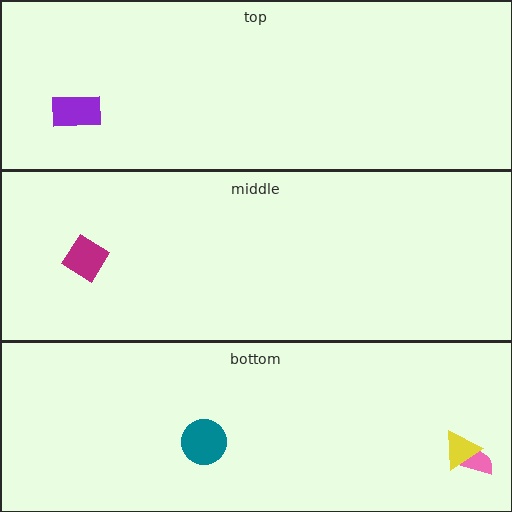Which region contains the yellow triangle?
The bottom region.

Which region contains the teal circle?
The bottom region.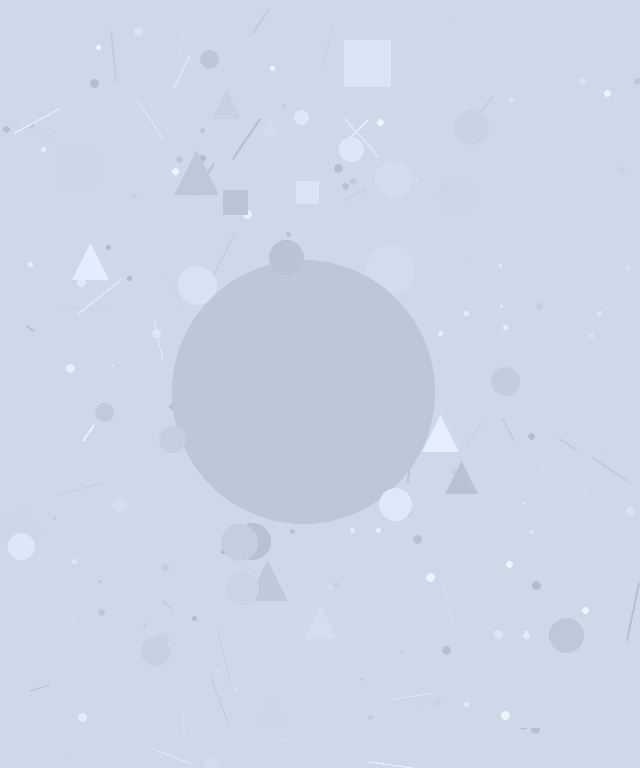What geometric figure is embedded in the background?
A circle is embedded in the background.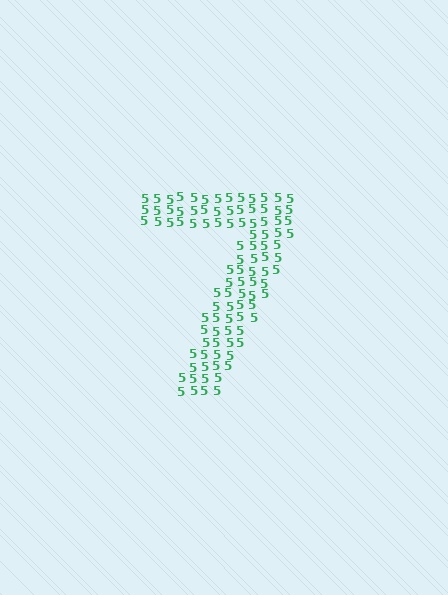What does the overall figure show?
The overall figure shows the digit 7.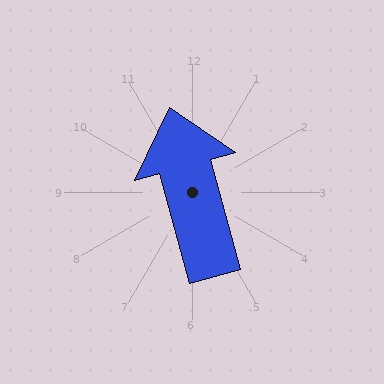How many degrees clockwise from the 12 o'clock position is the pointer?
Approximately 345 degrees.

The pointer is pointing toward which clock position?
Roughly 11 o'clock.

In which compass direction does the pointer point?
North.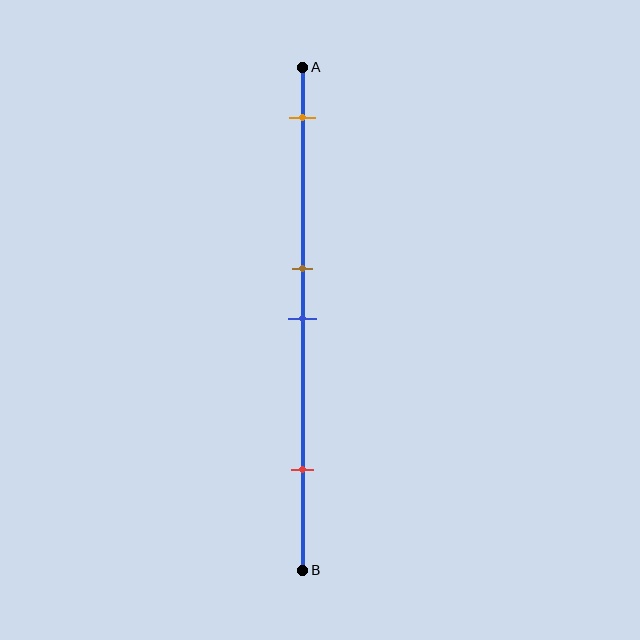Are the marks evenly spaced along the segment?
No, the marks are not evenly spaced.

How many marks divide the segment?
There are 4 marks dividing the segment.